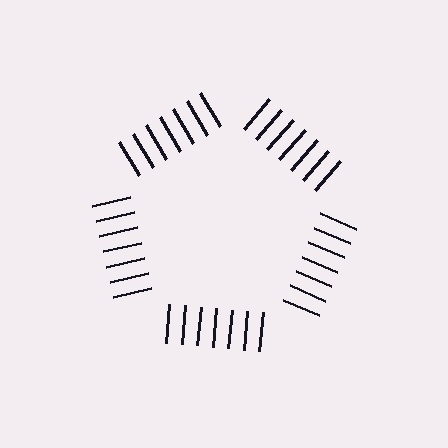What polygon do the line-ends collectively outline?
An illusory pentagon — the line segments terminate on its edges but no continuous stroke is drawn.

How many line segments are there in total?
35 — 7 along each of the 5 edges.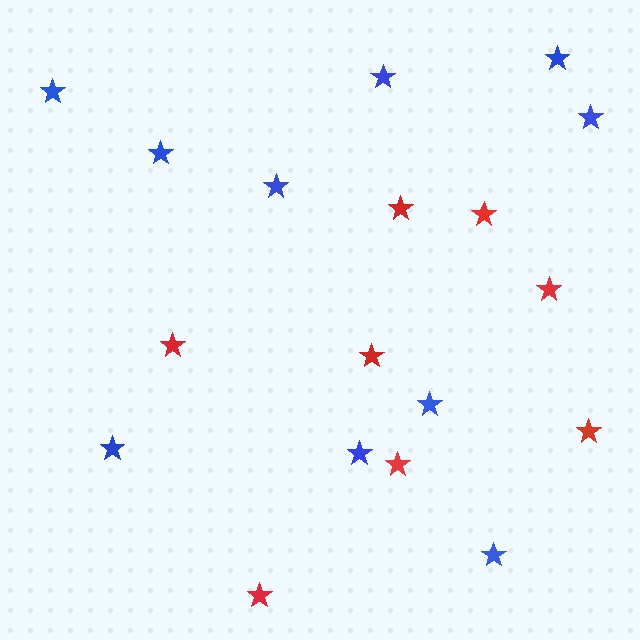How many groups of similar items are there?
There are 2 groups: one group of blue stars (10) and one group of red stars (8).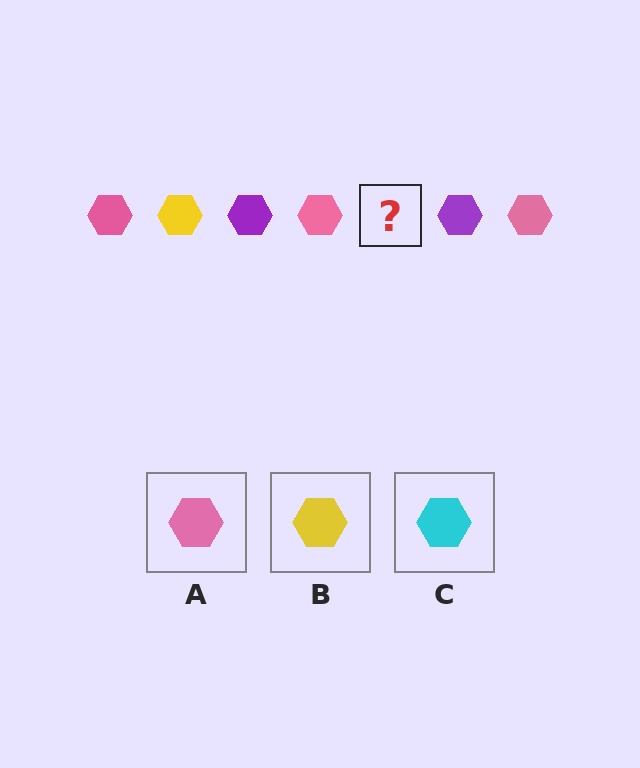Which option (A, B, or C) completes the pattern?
B.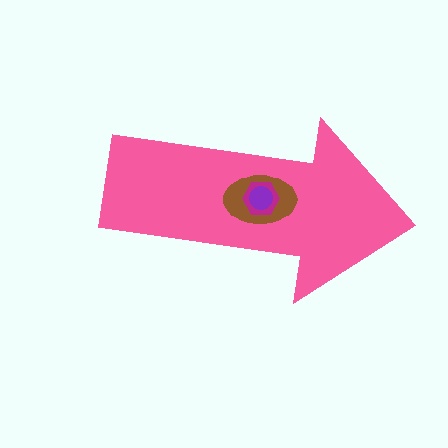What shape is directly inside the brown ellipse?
The magenta hexagon.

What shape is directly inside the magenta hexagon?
The purple circle.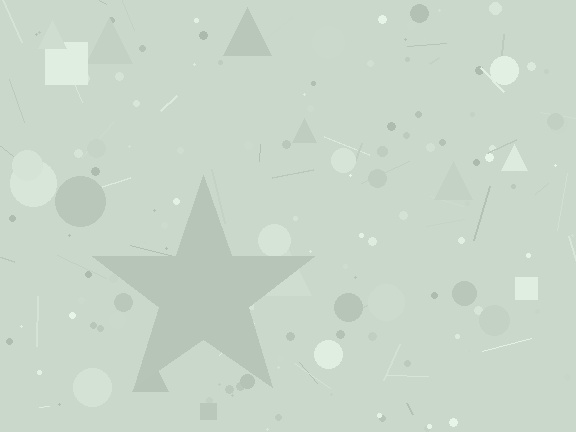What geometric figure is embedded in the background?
A star is embedded in the background.